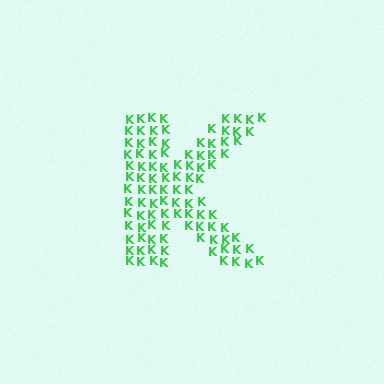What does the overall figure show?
The overall figure shows the letter K.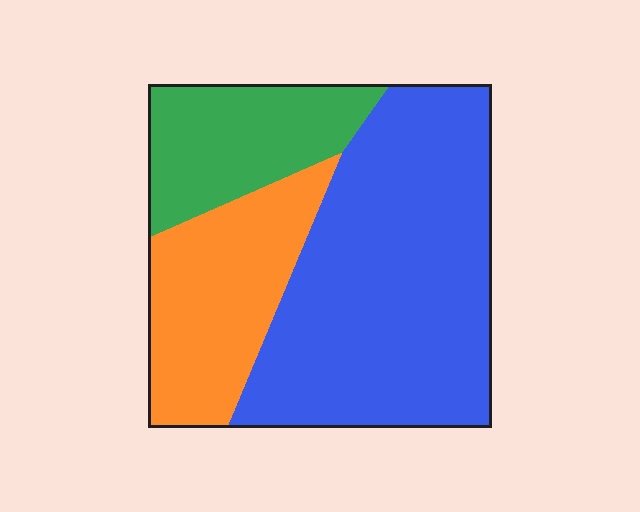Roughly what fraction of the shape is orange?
Orange covers 25% of the shape.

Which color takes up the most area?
Blue, at roughly 55%.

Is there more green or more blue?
Blue.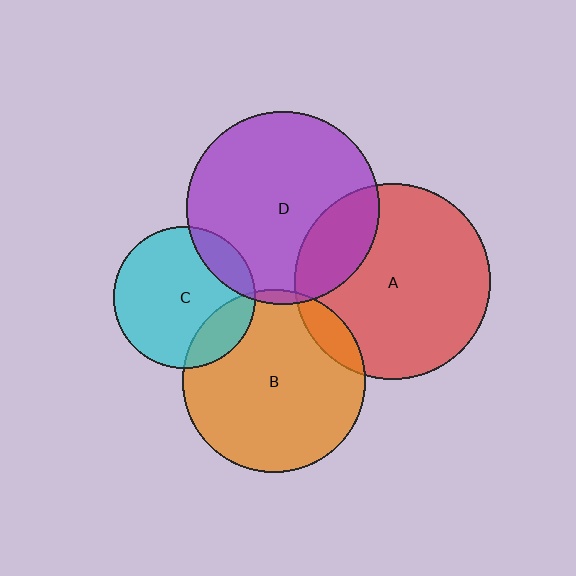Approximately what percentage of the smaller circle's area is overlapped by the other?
Approximately 20%.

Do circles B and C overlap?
Yes.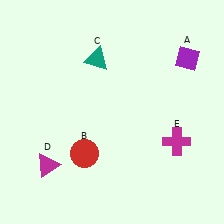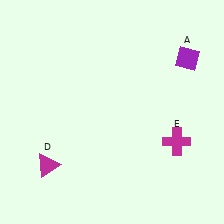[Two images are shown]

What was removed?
The teal triangle (C), the red circle (B) were removed in Image 2.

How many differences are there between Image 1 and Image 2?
There are 2 differences between the two images.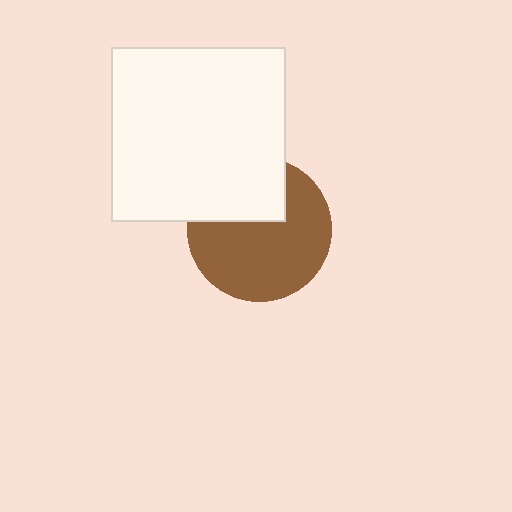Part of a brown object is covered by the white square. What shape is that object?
It is a circle.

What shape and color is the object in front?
The object in front is a white square.